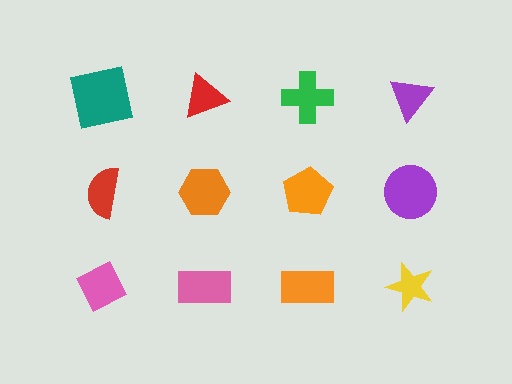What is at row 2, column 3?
An orange pentagon.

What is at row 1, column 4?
A purple triangle.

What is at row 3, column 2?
A pink rectangle.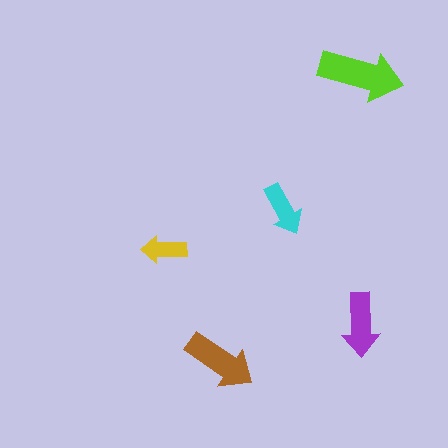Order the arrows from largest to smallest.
the lime one, the brown one, the purple one, the cyan one, the yellow one.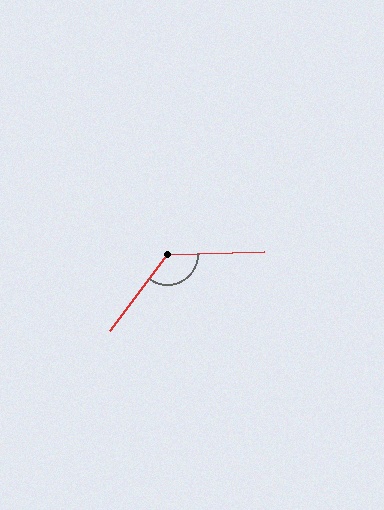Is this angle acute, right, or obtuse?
It is obtuse.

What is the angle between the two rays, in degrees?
Approximately 129 degrees.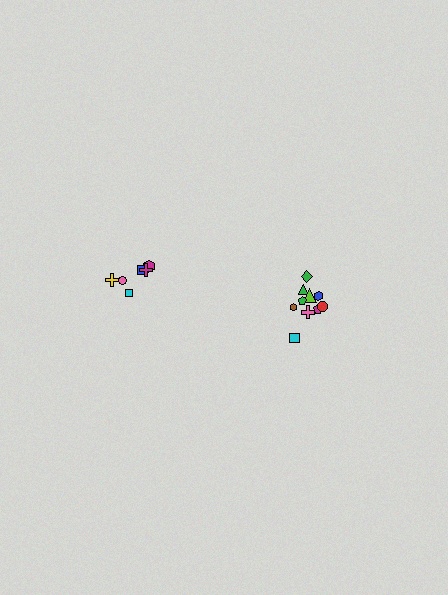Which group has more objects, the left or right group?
The right group.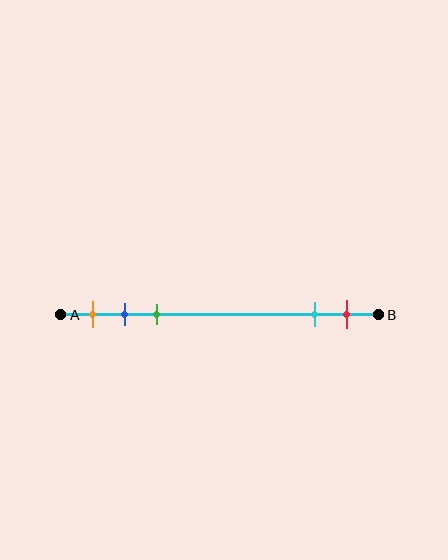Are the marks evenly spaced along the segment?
No, the marks are not evenly spaced.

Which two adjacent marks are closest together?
The blue and green marks are the closest adjacent pair.